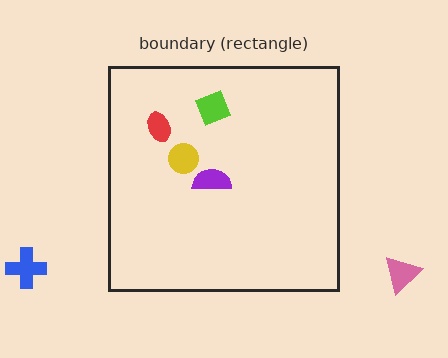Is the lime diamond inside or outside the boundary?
Inside.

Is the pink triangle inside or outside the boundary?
Outside.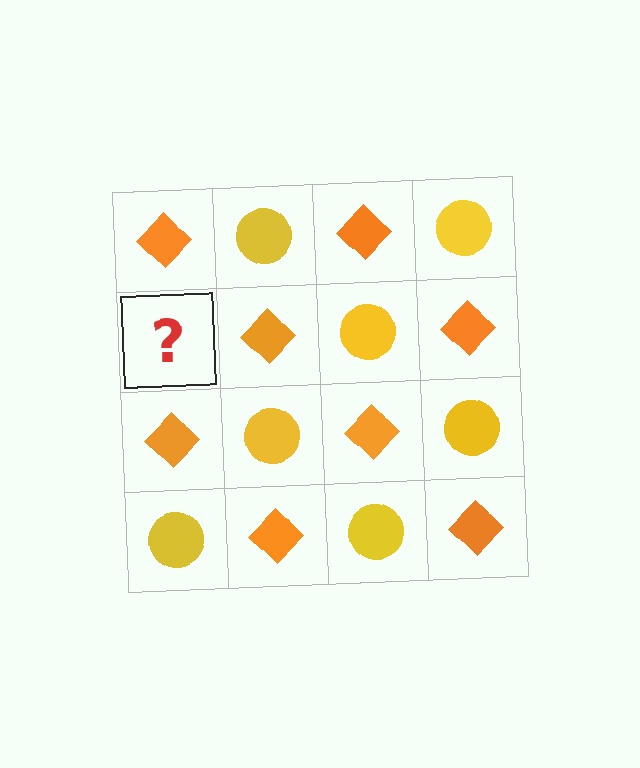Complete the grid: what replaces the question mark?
The question mark should be replaced with a yellow circle.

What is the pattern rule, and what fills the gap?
The rule is that it alternates orange diamond and yellow circle in a checkerboard pattern. The gap should be filled with a yellow circle.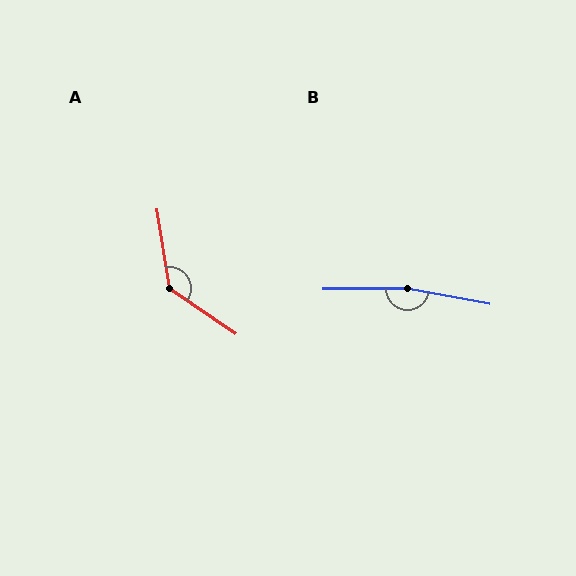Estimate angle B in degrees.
Approximately 169 degrees.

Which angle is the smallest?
A, at approximately 134 degrees.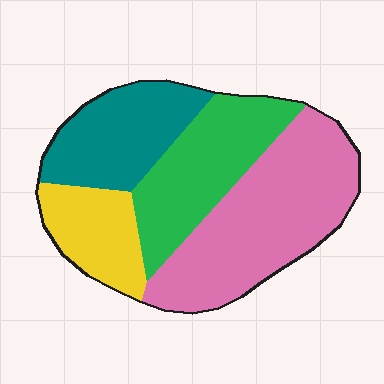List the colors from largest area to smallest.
From largest to smallest: pink, green, teal, yellow.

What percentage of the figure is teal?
Teal takes up about one fifth (1/5) of the figure.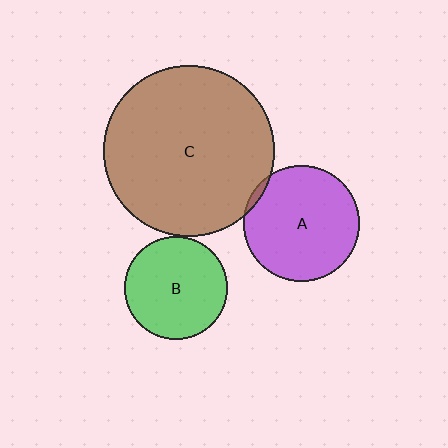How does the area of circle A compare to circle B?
Approximately 1.3 times.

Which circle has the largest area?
Circle C (brown).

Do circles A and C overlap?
Yes.